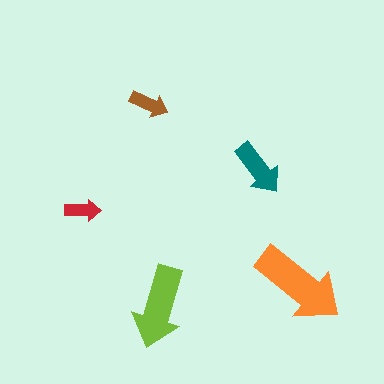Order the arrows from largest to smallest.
the orange one, the lime one, the teal one, the brown one, the red one.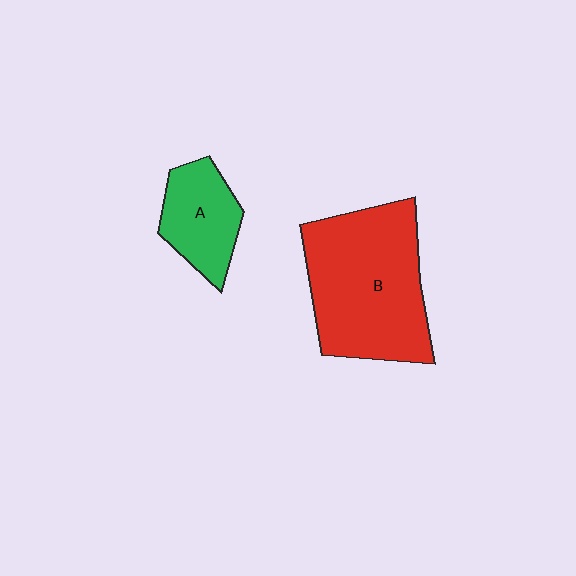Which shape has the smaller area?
Shape A (green).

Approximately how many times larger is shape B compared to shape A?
Approximately 2.3 times.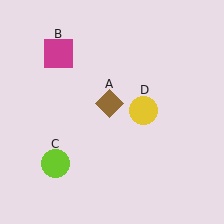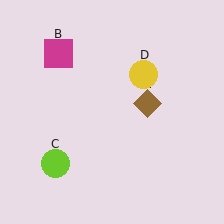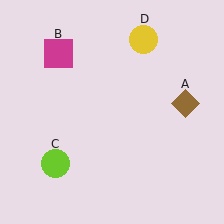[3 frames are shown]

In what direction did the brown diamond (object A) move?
The brown diamond (object A) moved right.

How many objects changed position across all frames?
2 objects changed position: brown diamond (object A), yellow circle (object D).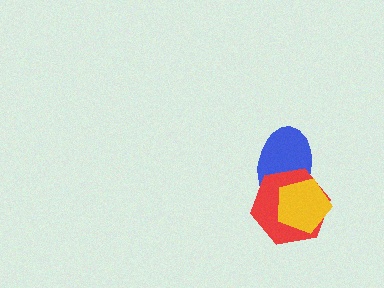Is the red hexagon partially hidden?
Yes, it is partially covered by another shape.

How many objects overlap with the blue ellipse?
2 objects overlap with the blue ellipse.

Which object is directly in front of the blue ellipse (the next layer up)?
The red hexagon is directly in front of the blue ellipse.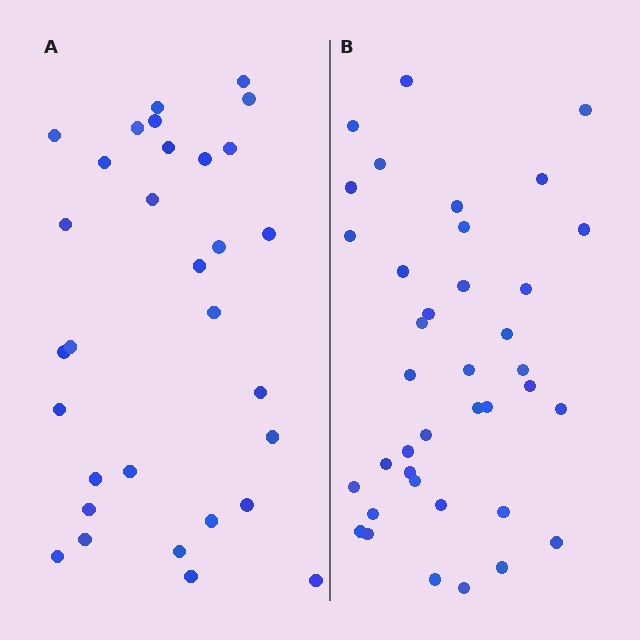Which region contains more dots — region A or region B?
Region B (the right region) has more dots.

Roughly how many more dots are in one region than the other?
Region B has roughly 8 or so more dots than region A.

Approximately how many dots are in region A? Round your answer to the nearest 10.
About 30 dots. (The exact count is 31, which rounds to 30.)